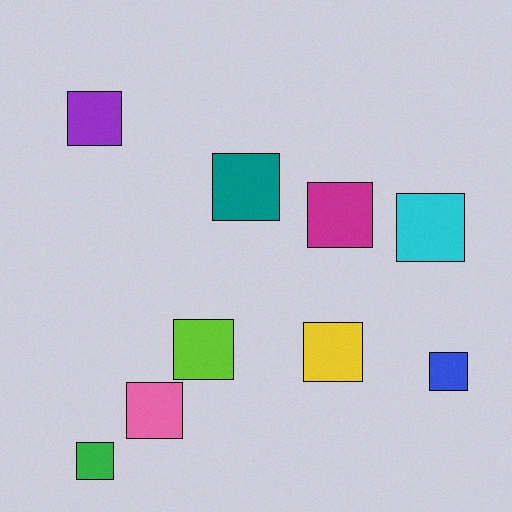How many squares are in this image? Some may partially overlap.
There are 9 squares.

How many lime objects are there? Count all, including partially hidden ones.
There is 1 lime object.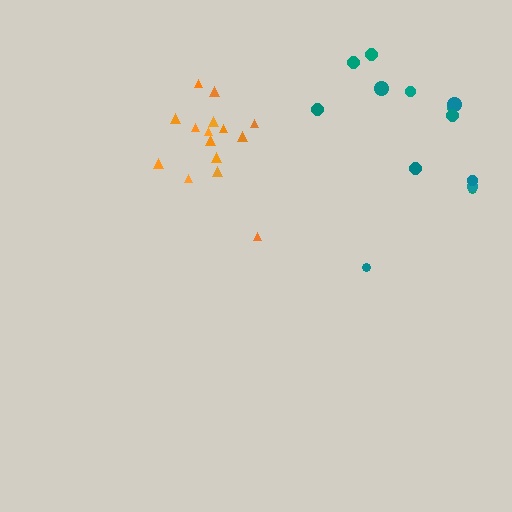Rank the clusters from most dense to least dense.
orange, teal.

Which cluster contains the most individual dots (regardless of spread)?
Orange (15).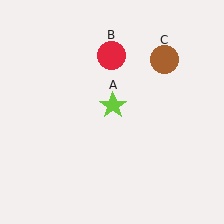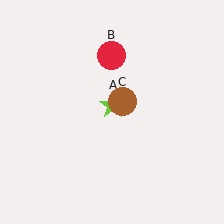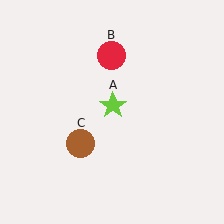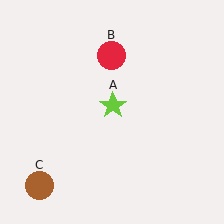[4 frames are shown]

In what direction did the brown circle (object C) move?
The brown circle (object C) moved down and to the left.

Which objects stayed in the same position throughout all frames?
Lime star (object A) and red circle (object B) remained stationary.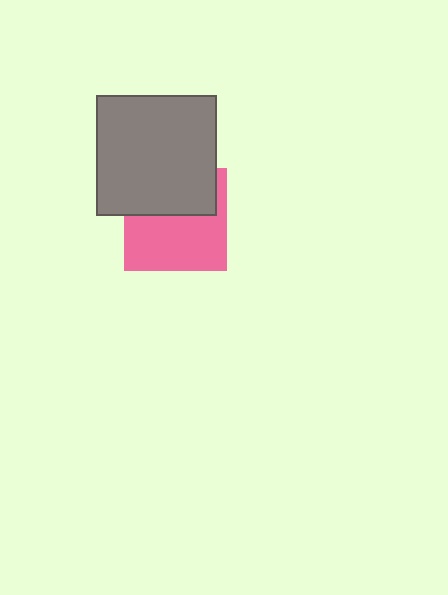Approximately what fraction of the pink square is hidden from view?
Roughly 42% of the pink square is hidden behind the gray square.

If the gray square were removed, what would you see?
You would see the complete pink square.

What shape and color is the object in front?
The object in front is a gray square.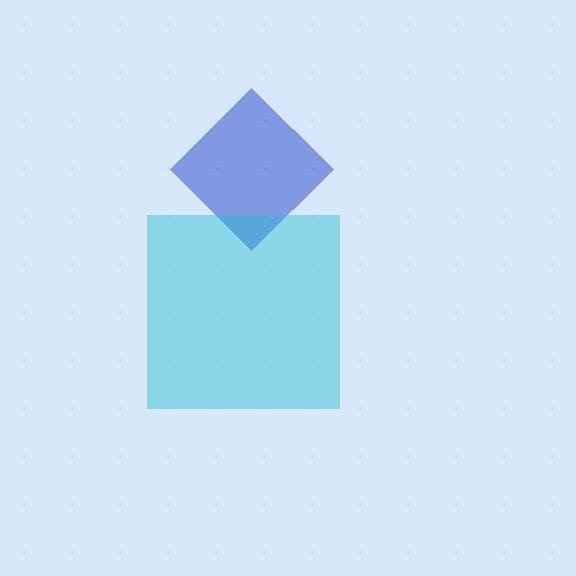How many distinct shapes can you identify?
There are 2 distinct shapes: a blue diamond, a cyan square.